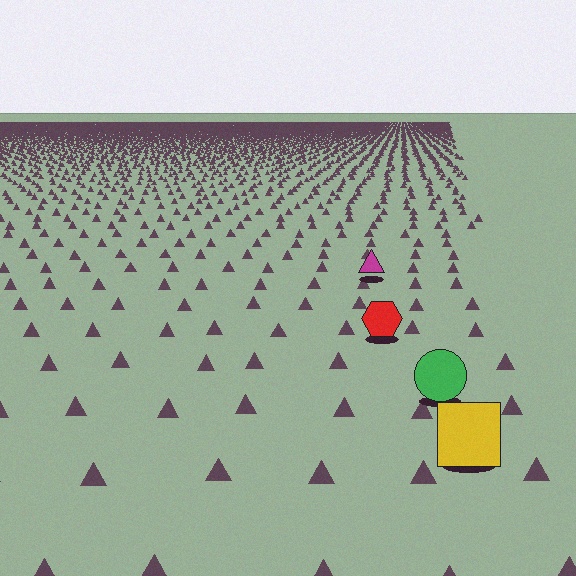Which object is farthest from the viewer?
The magenta triangle is farthest from the viewer. It appears smaller and the ground texture around it is denser.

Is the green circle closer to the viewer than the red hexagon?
Yes. The green circle is closer — you can tell from the texture gradient: the ground texture is coarser near it.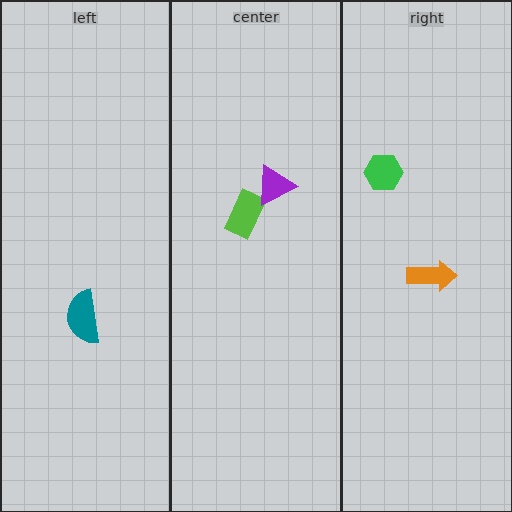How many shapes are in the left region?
1.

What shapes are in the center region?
The lime rectangle, the purple triangle.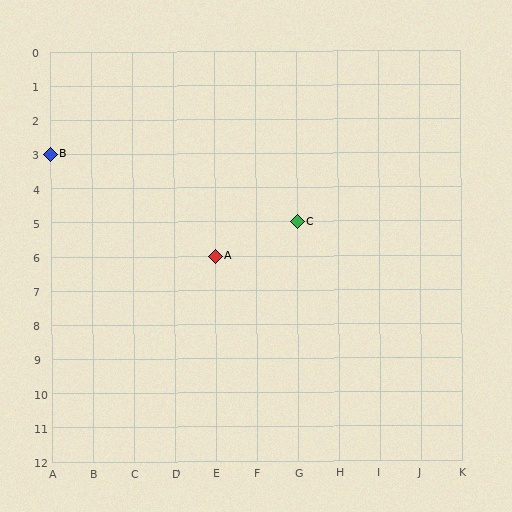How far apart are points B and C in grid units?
Points B and C are 6 columns and 2 rows apart (about 6.3 grid units diagonally).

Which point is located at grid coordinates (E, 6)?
Point A is at (E, 6).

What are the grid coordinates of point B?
Point B is at grid coordinates (A, 3).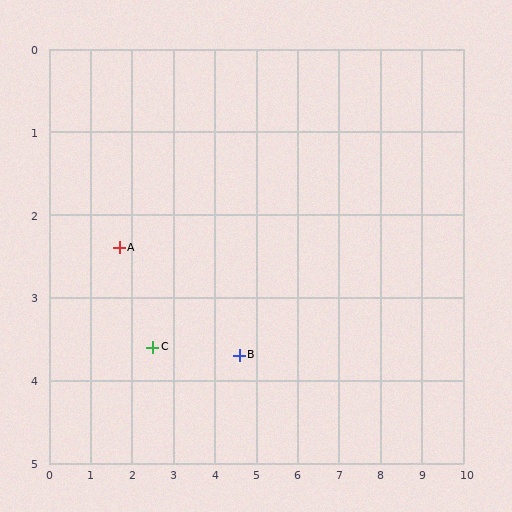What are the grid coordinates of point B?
Point B is at approximately (4.6, 3.7).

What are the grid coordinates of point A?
Point A is at approximately (1.7, 2.4).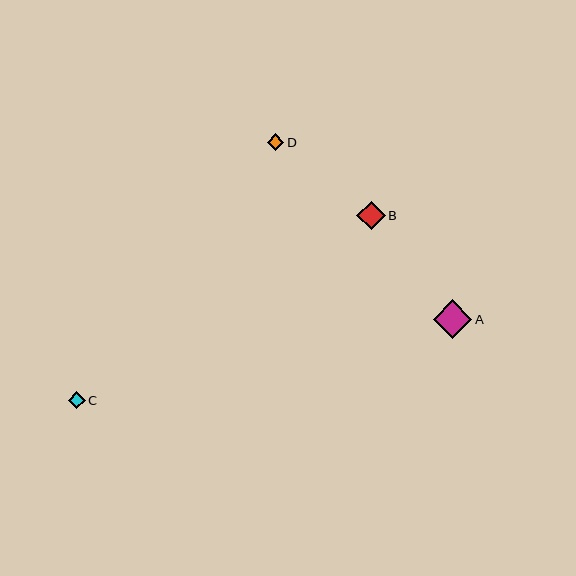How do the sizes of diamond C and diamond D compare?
Diamond C and diamond D are approximately the same size.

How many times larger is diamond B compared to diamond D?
Diamond B is approximately 1.8 times the size of diamond D.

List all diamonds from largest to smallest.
From largest to smallest: A, B, C, D.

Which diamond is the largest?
Diamond A is the largest with a size of approximately 39 pixels.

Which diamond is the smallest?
Diamond D is the smallest with a size of approximately 16 pixels.